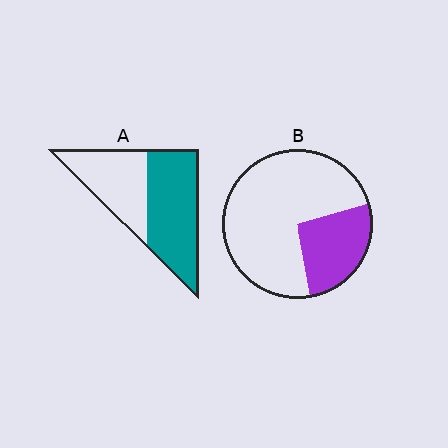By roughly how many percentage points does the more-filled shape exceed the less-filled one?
By roughly 30 percentage points (A over B).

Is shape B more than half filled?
No.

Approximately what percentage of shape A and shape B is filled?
A is approximately 55% and B is approximately 25%.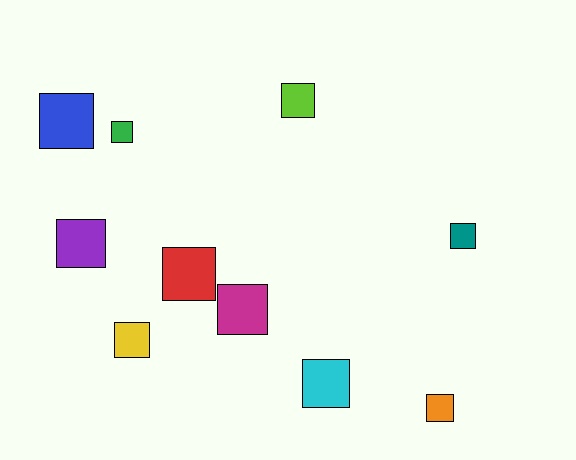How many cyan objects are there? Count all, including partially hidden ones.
There is 1 cyan object.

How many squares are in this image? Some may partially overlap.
There are 10 squares.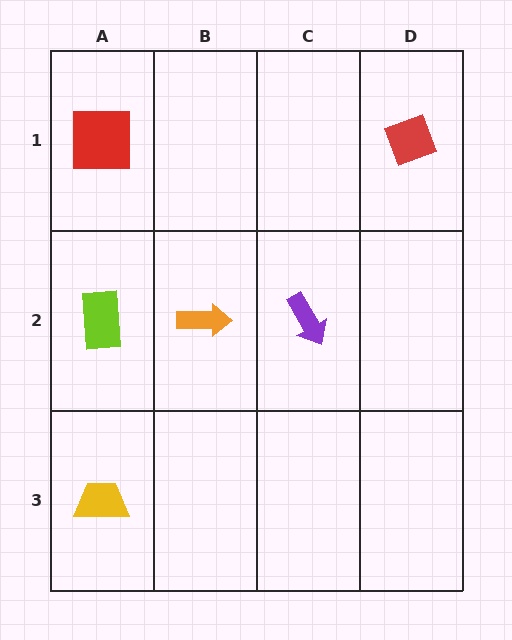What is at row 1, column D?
A red diamond.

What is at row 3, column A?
A yellow trapezoid.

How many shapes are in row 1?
2 shapes.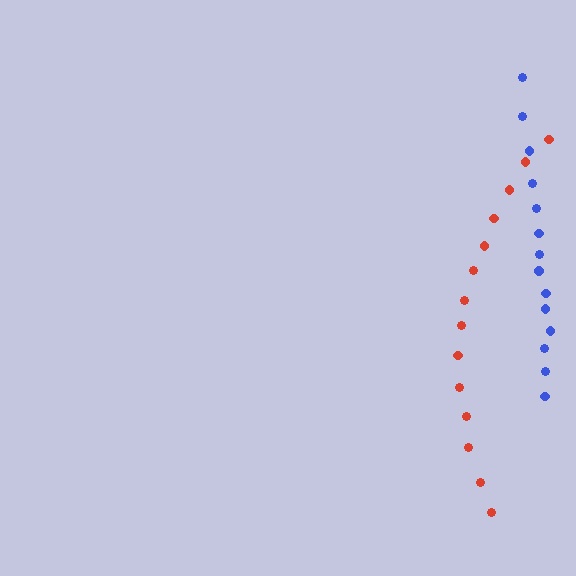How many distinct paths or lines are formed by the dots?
There are 2 distinct paths.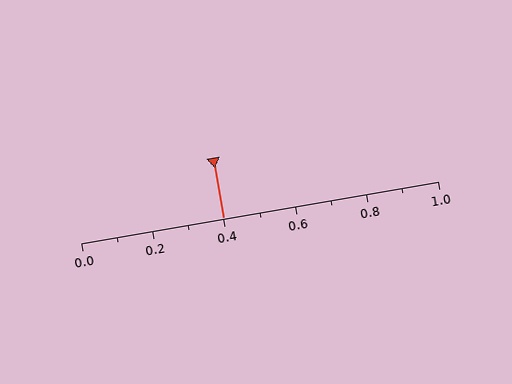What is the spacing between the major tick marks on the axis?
The major ticks are spaced 0.2 apart.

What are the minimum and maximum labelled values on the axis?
The axis runs from 0.0 to 1.0.